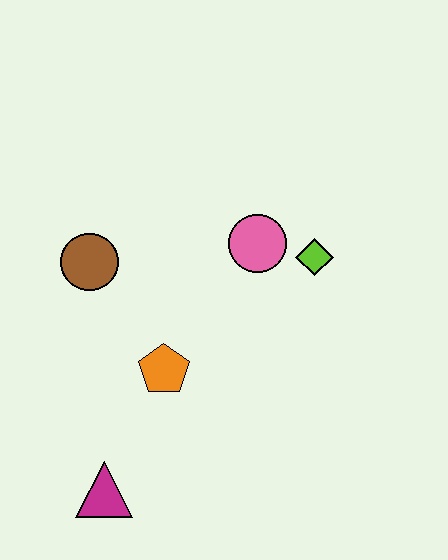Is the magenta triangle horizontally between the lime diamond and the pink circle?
No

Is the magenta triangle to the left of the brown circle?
No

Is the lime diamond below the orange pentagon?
No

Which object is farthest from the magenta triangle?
The lime diamond is farthest from the magenta triangle.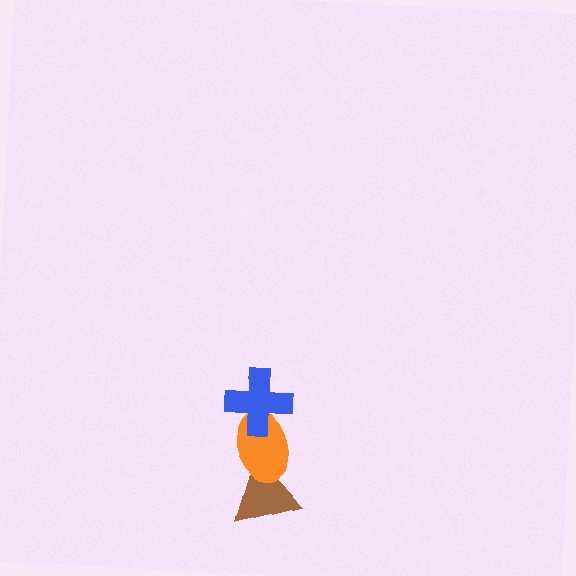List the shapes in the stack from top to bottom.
From top to bottom: the blue cross, the orange ellipse, the brown triangle.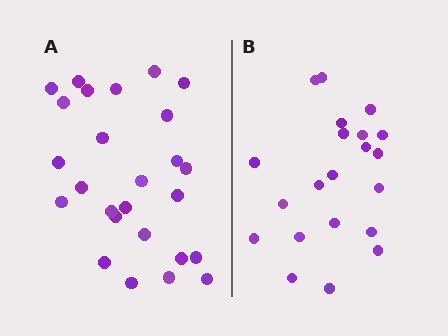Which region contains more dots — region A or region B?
Region A (the left region) has more dots.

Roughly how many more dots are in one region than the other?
Region A has about 5 more dots than region B.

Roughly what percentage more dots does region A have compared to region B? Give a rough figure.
About 25% more.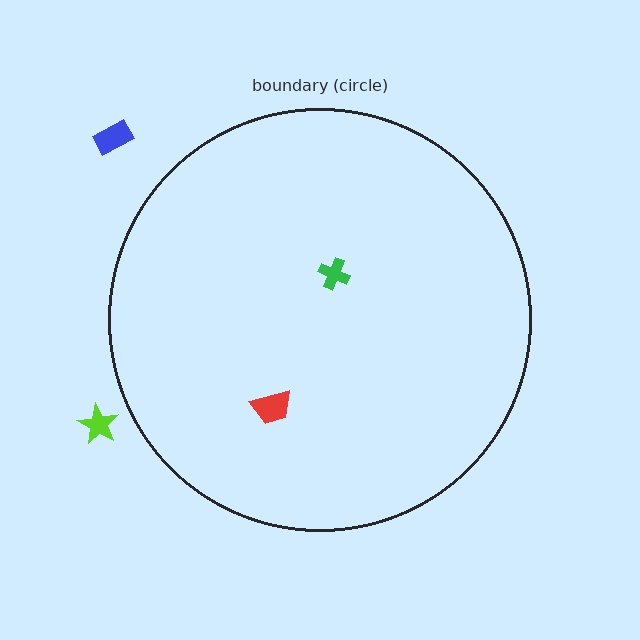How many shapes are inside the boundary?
2 inside, 2 outside.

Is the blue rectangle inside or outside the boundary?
Outside.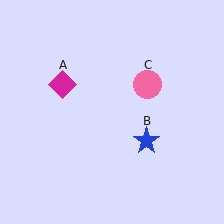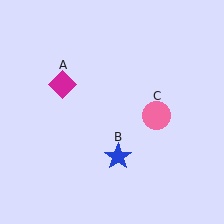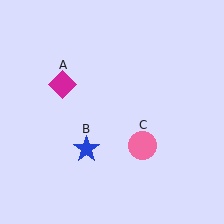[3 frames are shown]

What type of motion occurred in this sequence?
The blue star (object B), pink circle (object C) rotated clockwise around the center of the scene.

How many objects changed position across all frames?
2 objects changed position: blue star (object B), pink circle (object C).